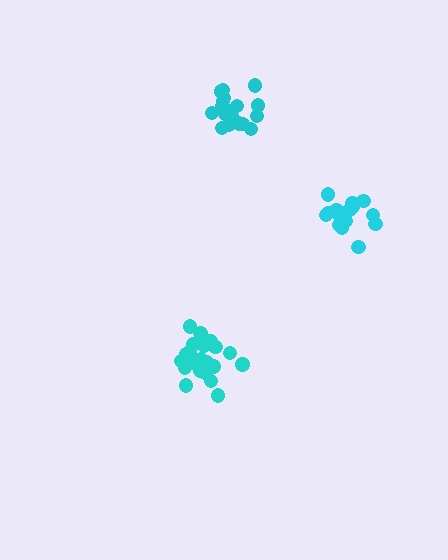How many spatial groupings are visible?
There are 3 spatial groupings.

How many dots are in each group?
Group 1: 17 dots, Group 2: 15 dots, Group 3: 21 dots (53 total).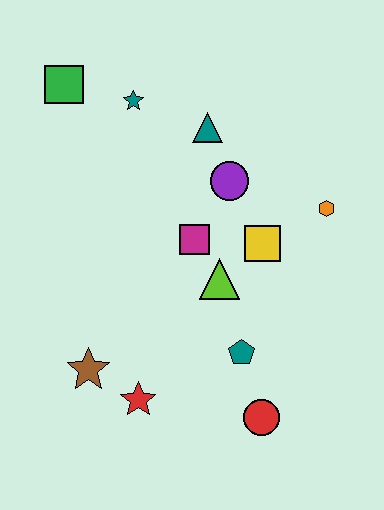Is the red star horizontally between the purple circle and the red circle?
No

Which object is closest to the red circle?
The teal pentagon is closest to the red circle.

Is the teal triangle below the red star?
No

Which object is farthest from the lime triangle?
The green square is farthest from the lime triangle.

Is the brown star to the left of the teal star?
Yes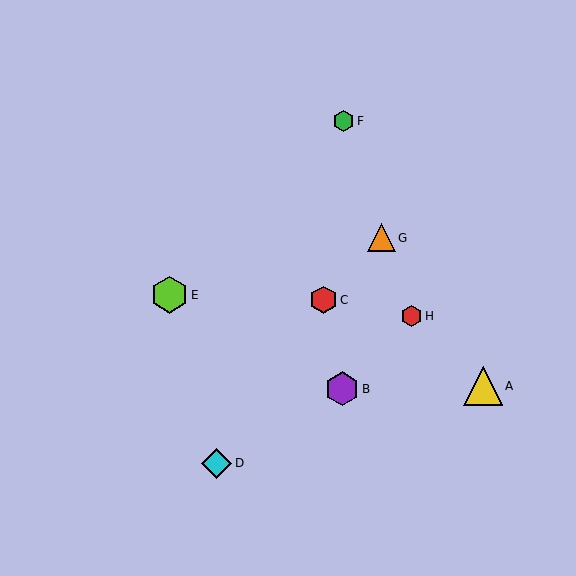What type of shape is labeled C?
Shape C is a red hexagon.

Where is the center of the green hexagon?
The center of the green hexagon is at (344, 121).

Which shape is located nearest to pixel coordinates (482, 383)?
The yellow triangle (labeled A) at (483, 386) is nearest to that location.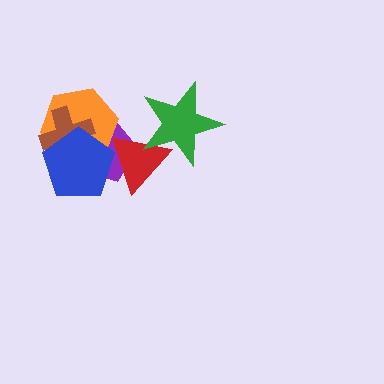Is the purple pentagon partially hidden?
Yes, it is partially covered by another shape.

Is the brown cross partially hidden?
Yes, it is partially covered by another shape.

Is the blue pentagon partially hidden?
Yes, it is partially covered by another shape.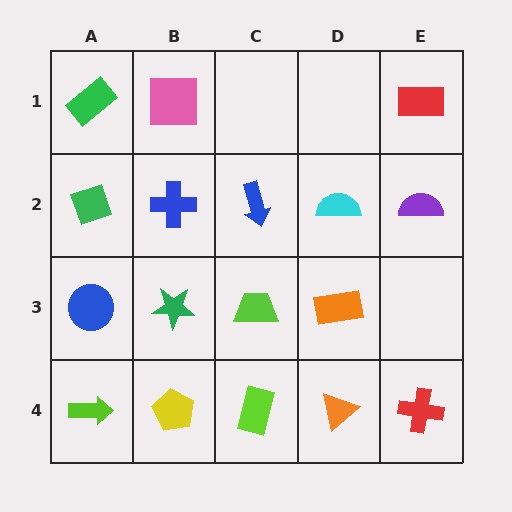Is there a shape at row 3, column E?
No, that cell is empty.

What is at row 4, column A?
A lime arrow.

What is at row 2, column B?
A blue cross.